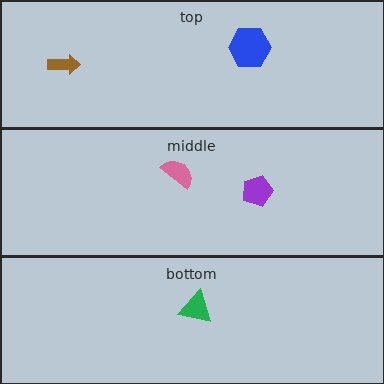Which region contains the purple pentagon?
The middle region.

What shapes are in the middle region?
The purple pentagon, the pink semicircle.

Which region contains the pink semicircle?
The middle region.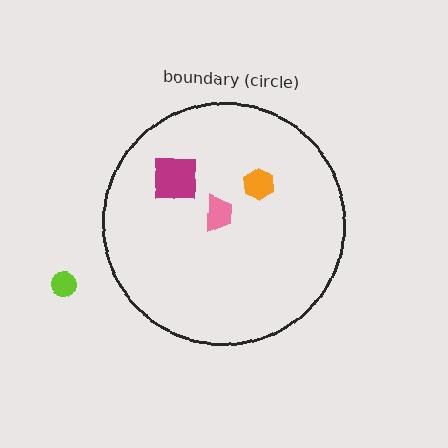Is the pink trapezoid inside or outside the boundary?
Inside.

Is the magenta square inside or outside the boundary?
Inside.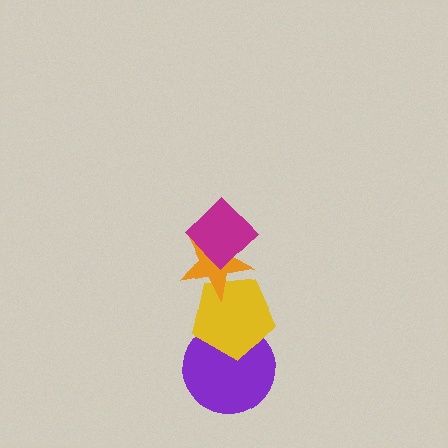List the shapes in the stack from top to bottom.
From top to bottom: the magenta diamond, the orange star, the yellow pentagon, the purple circle.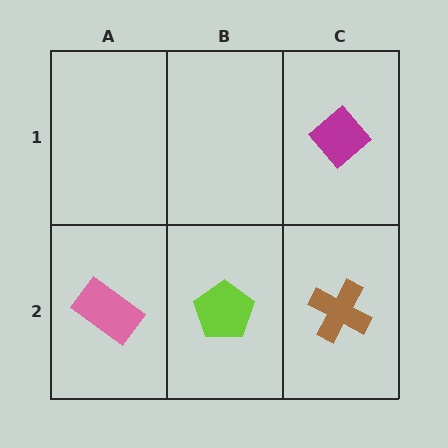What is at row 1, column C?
A magenta diamond.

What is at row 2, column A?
A pink rectangle.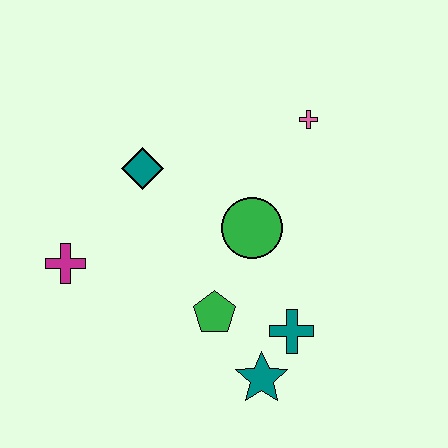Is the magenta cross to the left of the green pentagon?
Yes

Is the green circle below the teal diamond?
Yes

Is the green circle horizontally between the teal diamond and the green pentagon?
No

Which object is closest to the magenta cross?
The teal diamond is closest to the magenta cross.